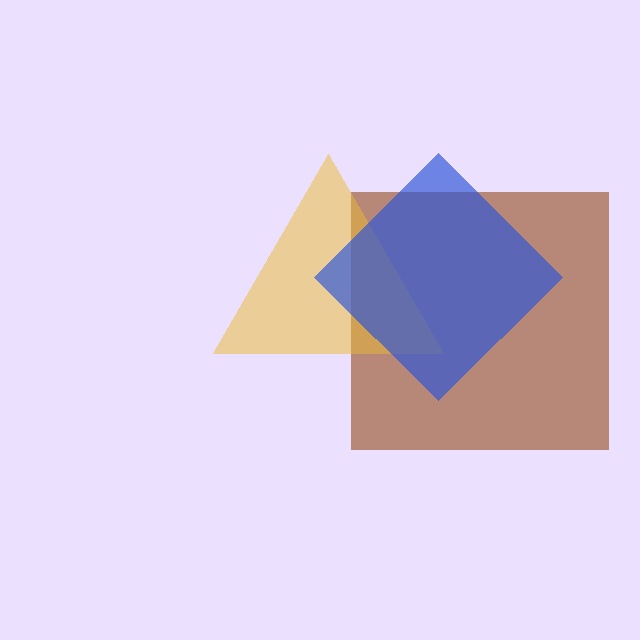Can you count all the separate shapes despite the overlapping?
Yes, there are 3 separate shapes.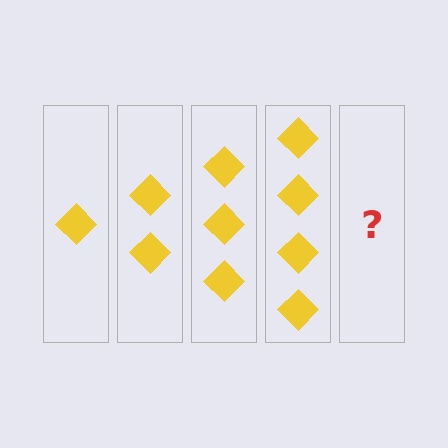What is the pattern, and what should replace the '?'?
The pattern is that each step adds one more diamond. The '?' should be 5 diamonds.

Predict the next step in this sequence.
The next step is 5 diamonds.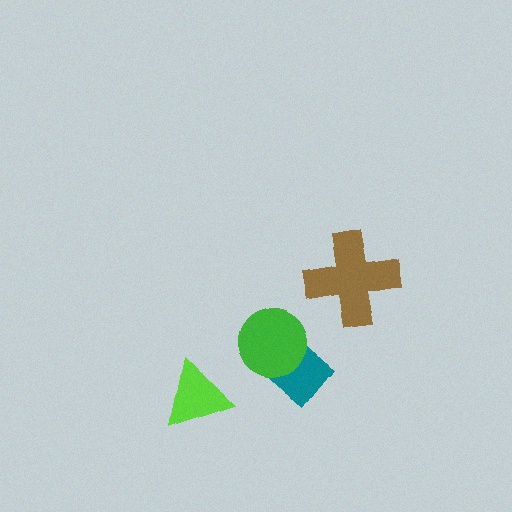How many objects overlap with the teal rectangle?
1 object overlaps with the teal rectangle.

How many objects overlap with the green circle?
1 object overlaps with the green circle.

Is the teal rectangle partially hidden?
Yes, it is partially covered by another shape.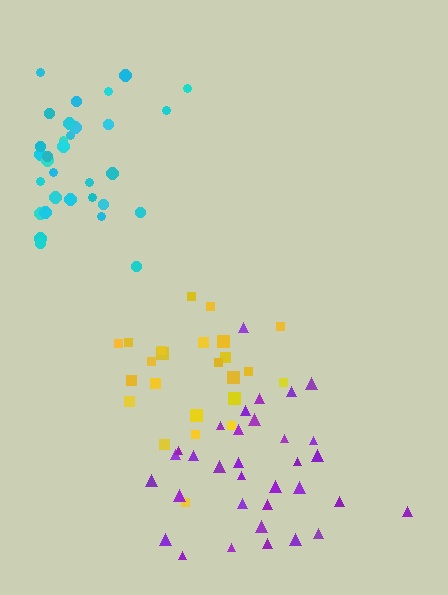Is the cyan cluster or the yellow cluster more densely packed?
Cyan.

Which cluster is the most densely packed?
Cyan.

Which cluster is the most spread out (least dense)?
Yellow.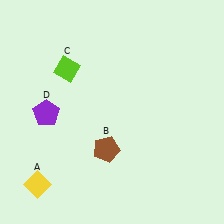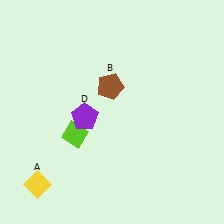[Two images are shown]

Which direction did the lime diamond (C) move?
The lime diamond (C) moved down.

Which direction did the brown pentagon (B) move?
The brown pentagon (B) moved up.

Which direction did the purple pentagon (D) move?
The purple pentagon (D) moved right.